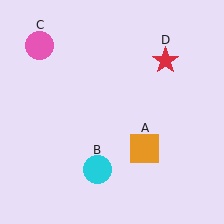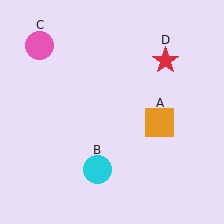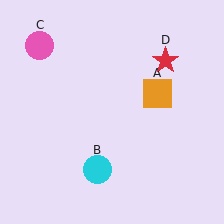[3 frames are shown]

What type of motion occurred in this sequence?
The orange square (object A) rotated counterclockwise around the center of the scene.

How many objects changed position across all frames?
1 object changed position: orange square (object A).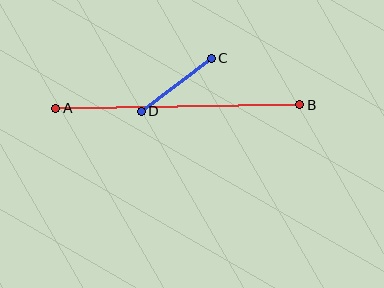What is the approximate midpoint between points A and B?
The midpoint is at approximately (178, 106) pixels.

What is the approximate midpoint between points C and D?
The midpoint is at approximately (176, 85) pixels.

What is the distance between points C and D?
The distance is approximately 88 pixels.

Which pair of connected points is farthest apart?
Points A and B are farthest apart.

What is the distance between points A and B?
The distance is approximately 244 pixels.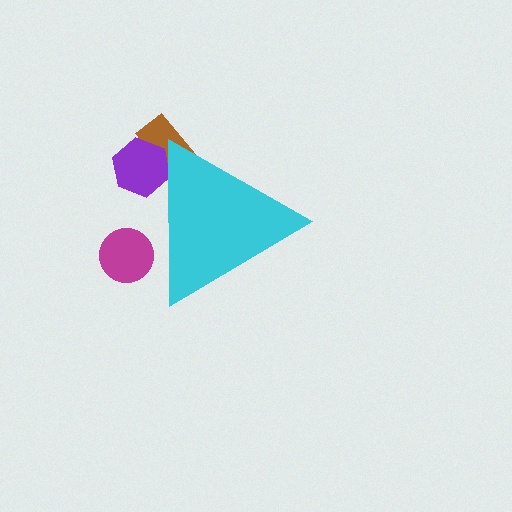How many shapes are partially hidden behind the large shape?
3 shapes are partially hidden.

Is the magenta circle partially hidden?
Yes, the magenta circle is partially hidden behind the cyan triangle.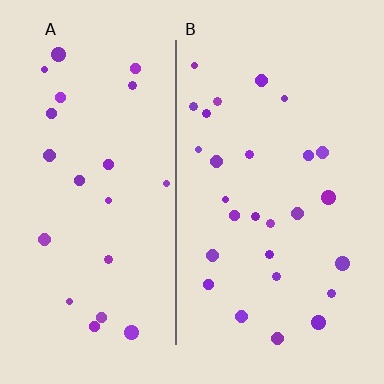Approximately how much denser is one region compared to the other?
Approximately 1.2× — region B over region A.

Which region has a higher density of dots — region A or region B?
B (the right).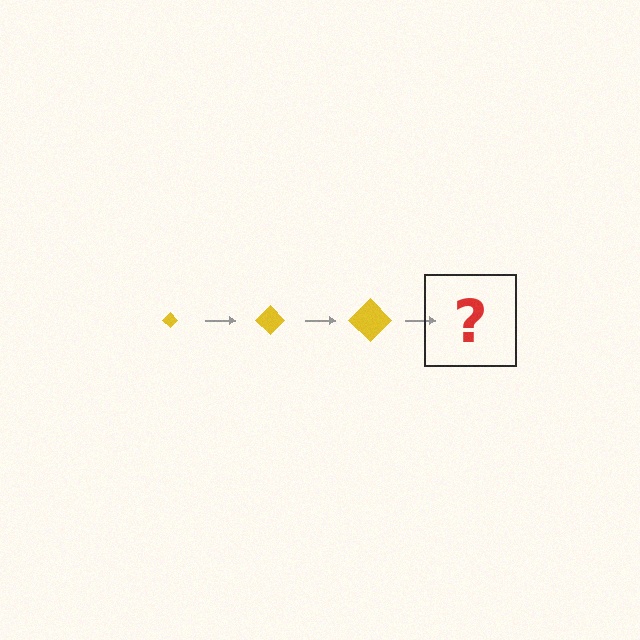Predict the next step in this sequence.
The next step is a yellow diamond, larger than the previous one.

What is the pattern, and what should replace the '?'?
The pattern is that the diamond gets progressively larger each step. The '?' should be a yellow diamond, larger than the previous one.